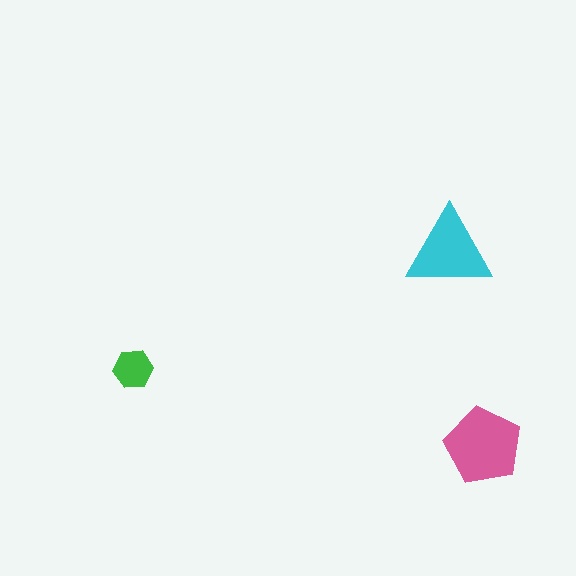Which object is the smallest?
The green hexagon.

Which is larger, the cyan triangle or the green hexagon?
The cyan triangle.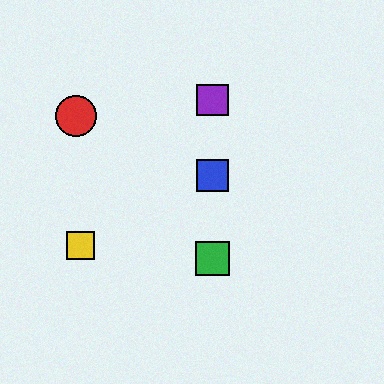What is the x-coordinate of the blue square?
The blue square is at x≈212.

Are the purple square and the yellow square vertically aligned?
No, the purple square is at x≈212 and the yellow square is at x≈81.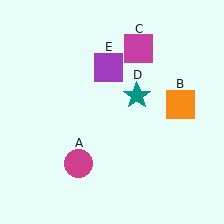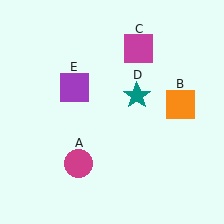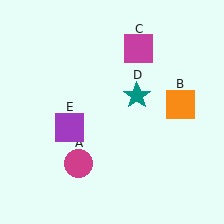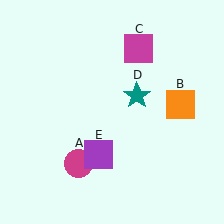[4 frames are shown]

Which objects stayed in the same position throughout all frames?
Magenta circle (object A) and orange square (object B) and magenta square (object C) and teal star (object D) remained stationary.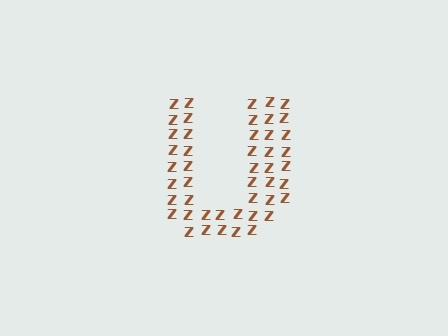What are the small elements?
The small elements are letter Z's.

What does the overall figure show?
The overall figure shows the letter U.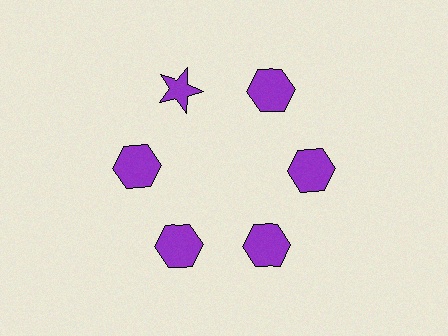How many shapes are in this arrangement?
There are 6 shapes arranged in a ring pattern.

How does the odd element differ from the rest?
It has a different shape: star instead of hexagon.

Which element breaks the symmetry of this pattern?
The purple star at roughly the 11 o'clock position breaks the symmetry. All other shapes are purple hexagons.